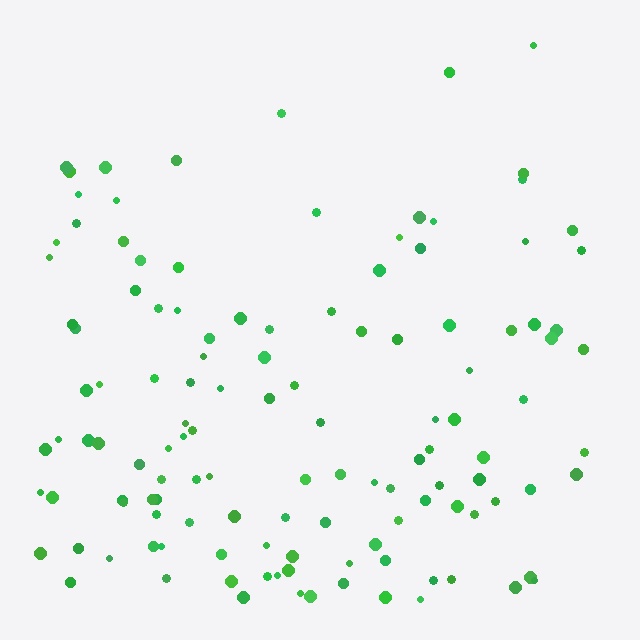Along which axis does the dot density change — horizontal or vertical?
Vertical.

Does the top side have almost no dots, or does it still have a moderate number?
Still a moderate number, just noticeably fewer than the bottom.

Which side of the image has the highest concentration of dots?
The bottom.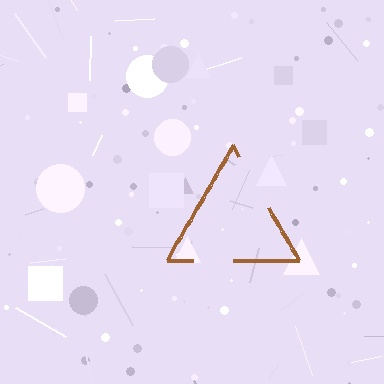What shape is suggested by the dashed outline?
The dashed outline suggests a triangle.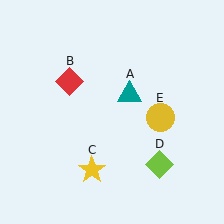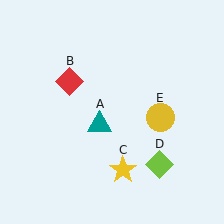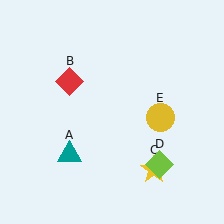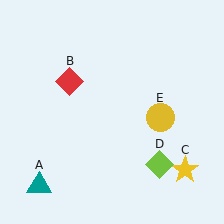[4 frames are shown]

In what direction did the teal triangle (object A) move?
The teal triangle (object A) moved down and to the left.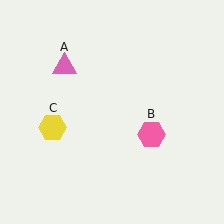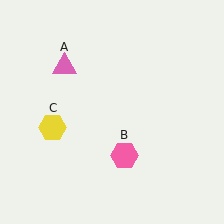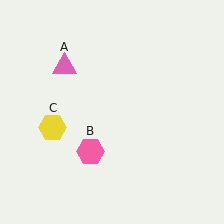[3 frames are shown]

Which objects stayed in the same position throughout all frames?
Pink triangle (object A) and yellow hexagon (object C) remained stationary.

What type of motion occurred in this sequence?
The pink hexagon (object B) rotated clockwise around the center of the scene.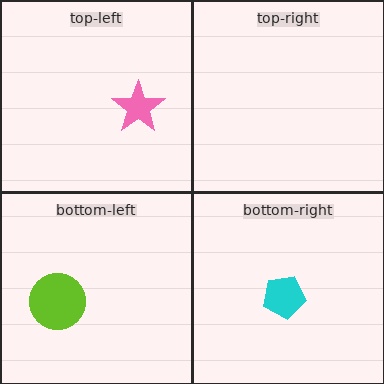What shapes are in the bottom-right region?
The cyan pentagon.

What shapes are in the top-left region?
The pink star.